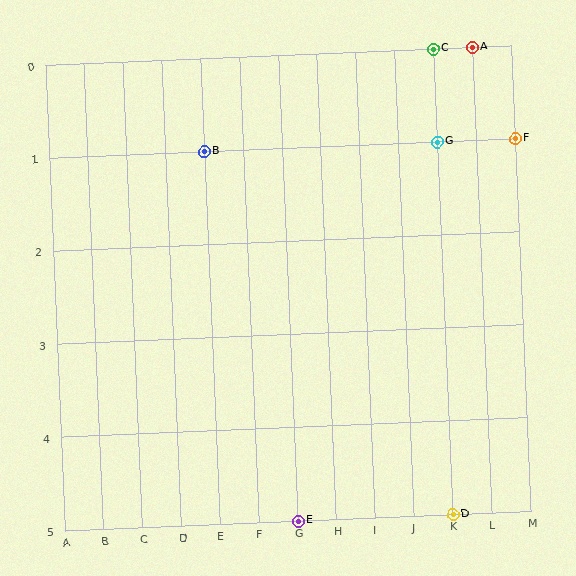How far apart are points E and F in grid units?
Points E and F are 6 columns and 4 rows apart (about 7.2 grid units diagonally).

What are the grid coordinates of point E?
Point E is at grid coordinates (G, 5).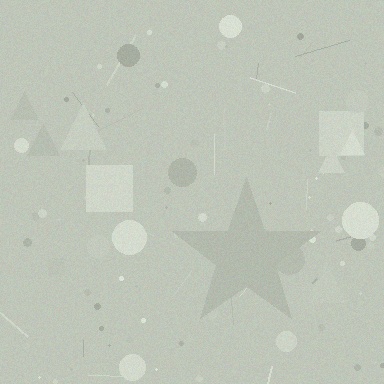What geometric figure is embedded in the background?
A star is embedded in the background.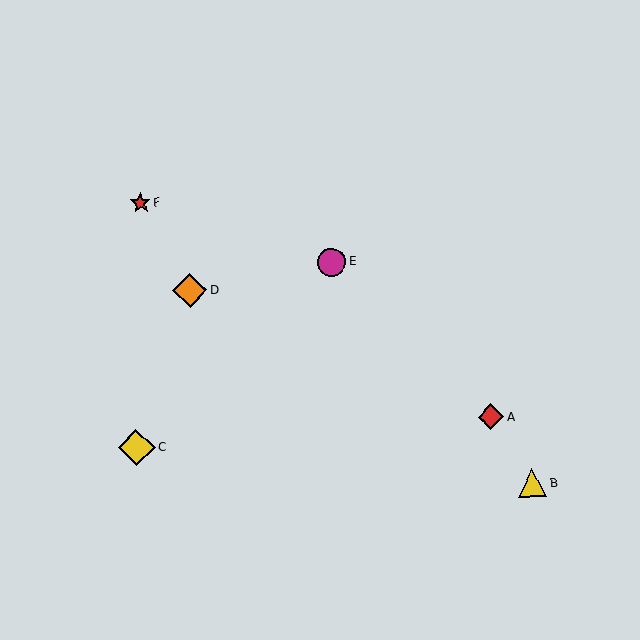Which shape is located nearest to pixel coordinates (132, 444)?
The yellow diamond (labeled C) at (137, 448) is nearest to that location.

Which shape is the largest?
The yellow diamond (labeled C) is the largest.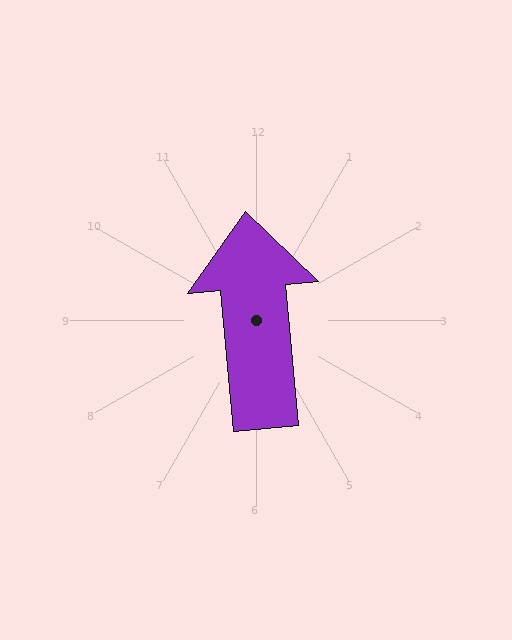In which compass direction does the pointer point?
North.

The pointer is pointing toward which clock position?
Roughly 12 o'clock.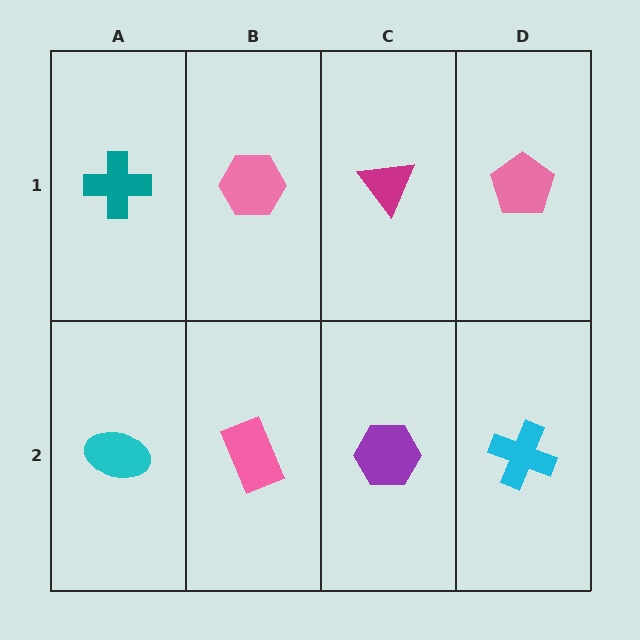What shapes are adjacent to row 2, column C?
A magenta triangle (row 1, column C), a pink rectangle (row 2, column B), a cyan cross (row 2, column D).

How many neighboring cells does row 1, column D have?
2.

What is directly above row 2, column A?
A teal cross.